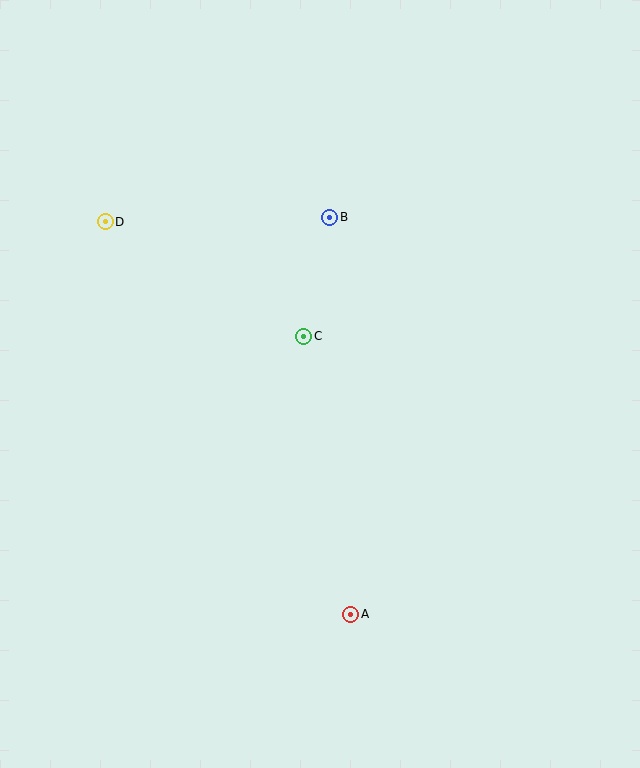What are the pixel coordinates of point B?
Point B is at (330, 217).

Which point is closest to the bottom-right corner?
Point A is closest to the bottom-right corner.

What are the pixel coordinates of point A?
Point A is at (351, 614).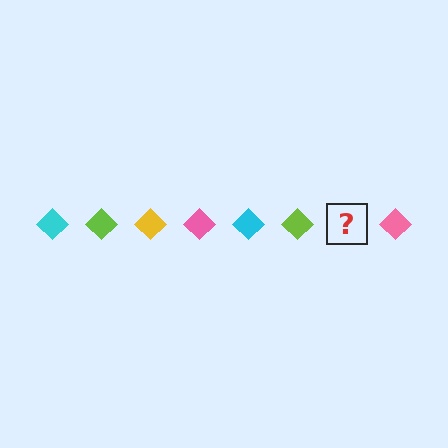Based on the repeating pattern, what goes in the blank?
The blank should be a yellow diamond.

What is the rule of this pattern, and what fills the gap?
The rule is that the pattern cycles through cyan, lime, yellow, pink diamonds. The gap should be filled with a yellow diamond.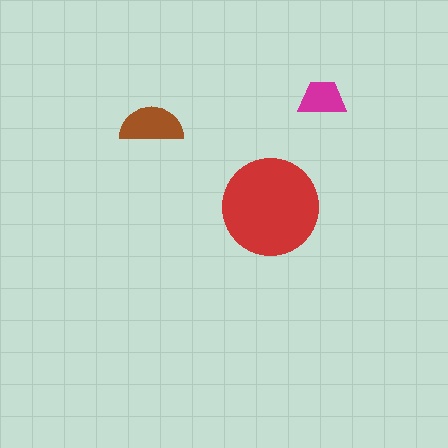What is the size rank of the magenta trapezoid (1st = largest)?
3rd.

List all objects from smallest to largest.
The magenta trapezoid, the brown semicircle, the red circle.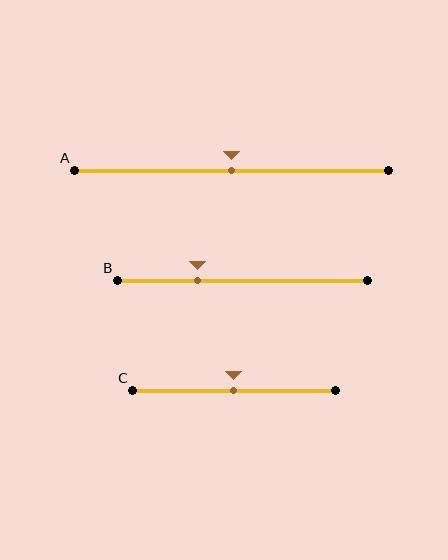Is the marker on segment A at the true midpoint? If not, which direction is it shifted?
Yes, the marker on segment A is at the true midpoint.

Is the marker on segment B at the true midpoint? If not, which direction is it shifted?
No, the marker on segment B is shifted to the left by about 18% of the segment length.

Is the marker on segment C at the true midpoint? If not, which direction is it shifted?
Yes, the marker on segment C is at the true midpoint.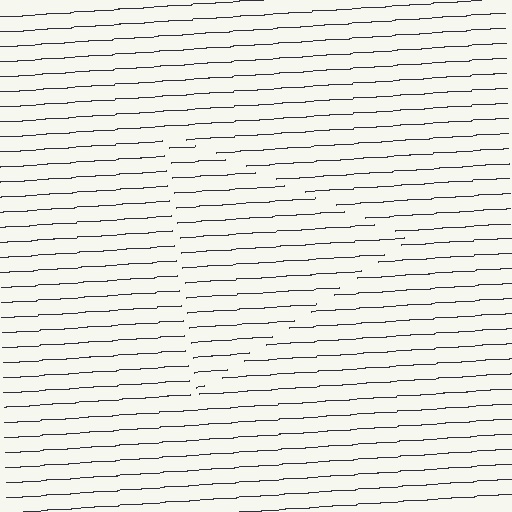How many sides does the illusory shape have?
3 sides — the line-ends trace a triangle.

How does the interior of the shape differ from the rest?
The interior of the shape contains the same grating, shifted by half a period — the contour is defined by the phase discontinuity where line-ends from the inner and outer gratings abut.